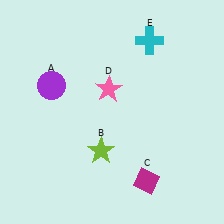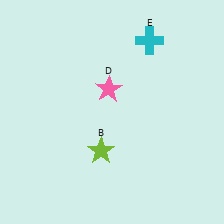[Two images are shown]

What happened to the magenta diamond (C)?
The magenta diamond (C) was removed in Image 2. It was in the bottom-right area of Image 1.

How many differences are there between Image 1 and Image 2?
There are 2 differences between the two images.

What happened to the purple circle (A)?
The purple circle (A) was removed in Image 2. It was in the top-left area of Image 1.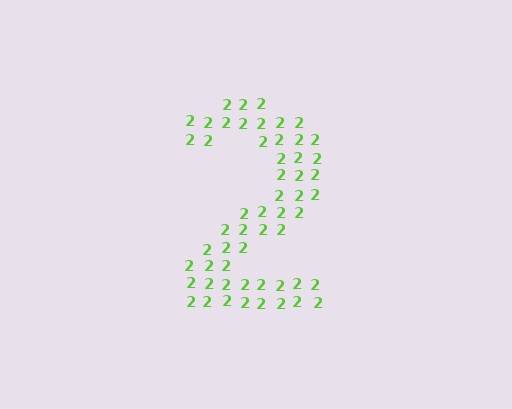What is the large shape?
The large shape is the digit 2.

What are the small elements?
The small elements are digit 2's.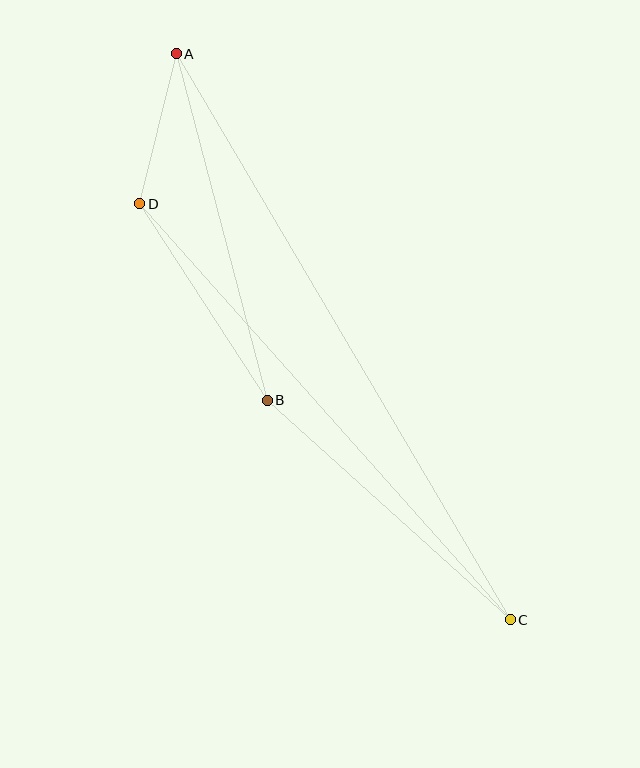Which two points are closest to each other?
Points A and D are closest to each other.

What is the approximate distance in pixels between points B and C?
The distance between B and C is approximately 328 pixels.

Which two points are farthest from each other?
Points A and C are farthest from each other.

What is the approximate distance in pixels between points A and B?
The distance between A and B is approximately 358 pixels.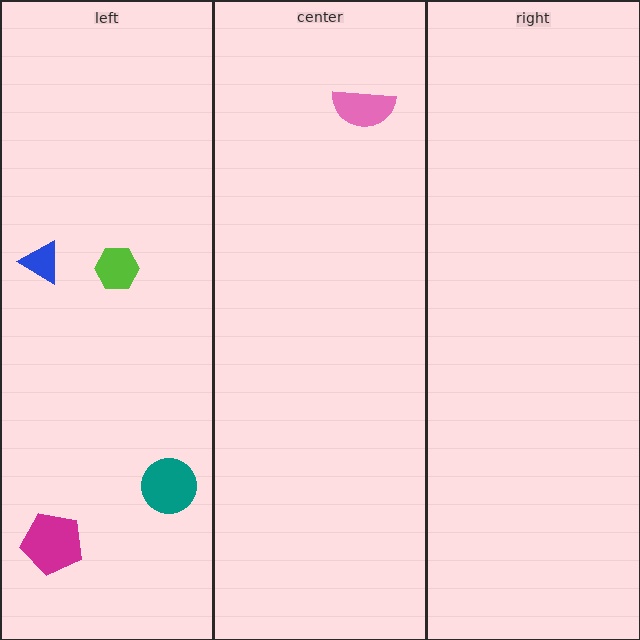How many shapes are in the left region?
4.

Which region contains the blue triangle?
The left region.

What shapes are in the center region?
The pink semicircle.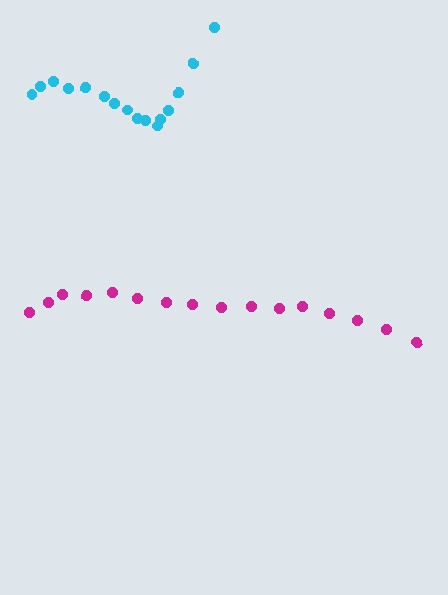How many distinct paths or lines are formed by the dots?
There are 2 distinct paths.